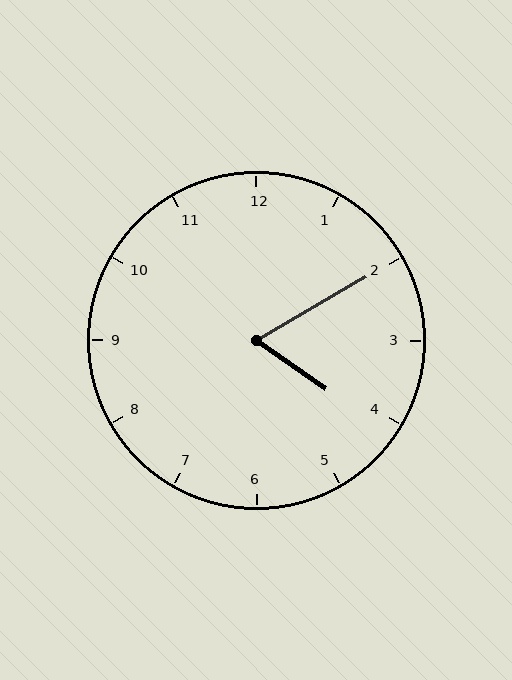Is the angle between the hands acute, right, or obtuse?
It is acute.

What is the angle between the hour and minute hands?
Approximately 65 degrees.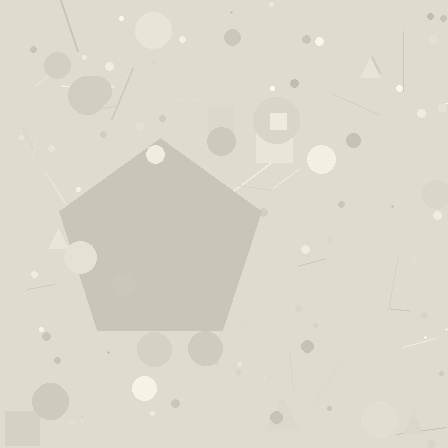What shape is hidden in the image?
A pentagon is hidden in the image.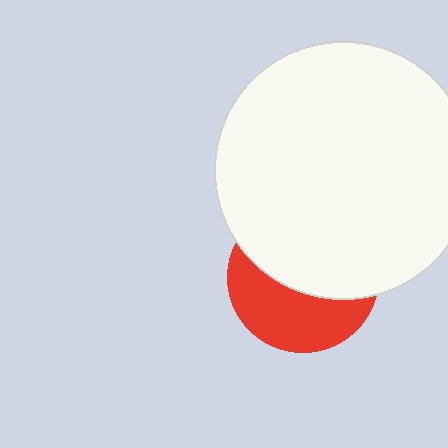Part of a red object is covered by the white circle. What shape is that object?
It is a circle.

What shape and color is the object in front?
The object in front is a white circle.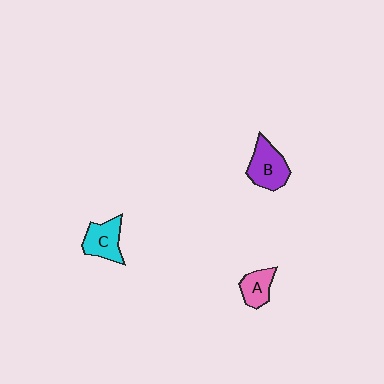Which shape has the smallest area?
Shape A (pink).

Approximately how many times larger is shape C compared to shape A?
Approximately 1.3 times.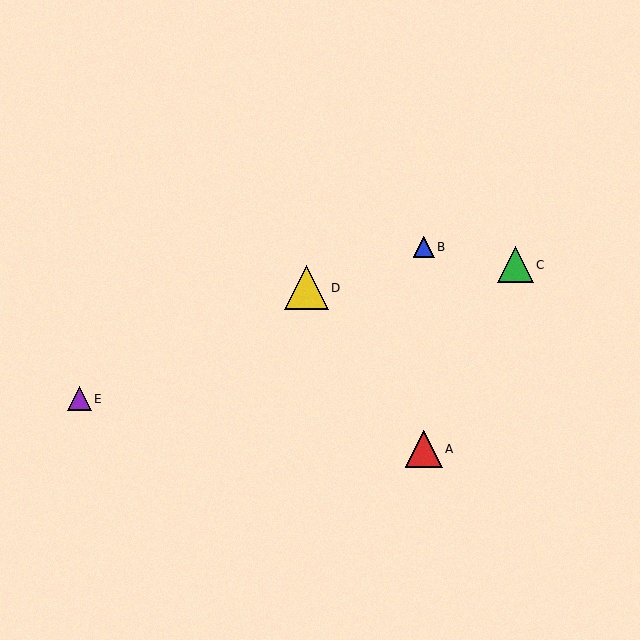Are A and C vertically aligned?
No, A is at x≈424 and C is at x≈515.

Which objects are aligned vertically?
Objects A, B are aligned vertically.